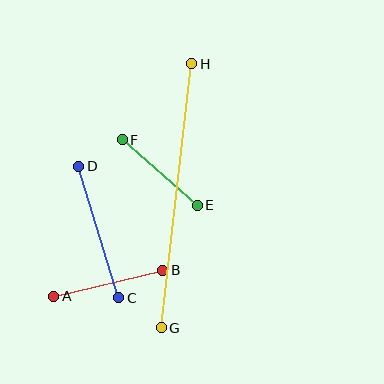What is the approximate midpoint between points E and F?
The midpoint is at approximately (160, 172) pixels.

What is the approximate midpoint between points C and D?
The midpoint is at approximately (99, 232) pixels.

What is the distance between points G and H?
The distance is approximately 266 pixels.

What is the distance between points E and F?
The distance is approximately 99 pixels.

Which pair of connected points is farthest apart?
Points G and H are farthest apart.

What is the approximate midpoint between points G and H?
The midpoint is at approximately (177, 196) pixels.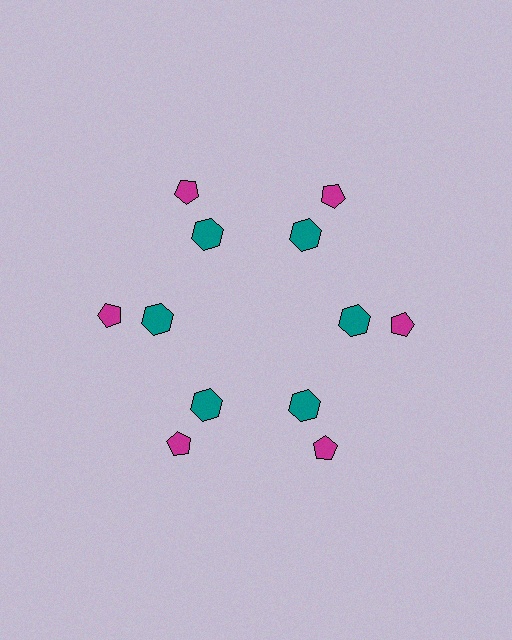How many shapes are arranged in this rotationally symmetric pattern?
There are 12 shapes, arranged in 6 groups of 2.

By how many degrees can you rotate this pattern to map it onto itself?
The pattern maps onto itself every 60 degrees of rotation.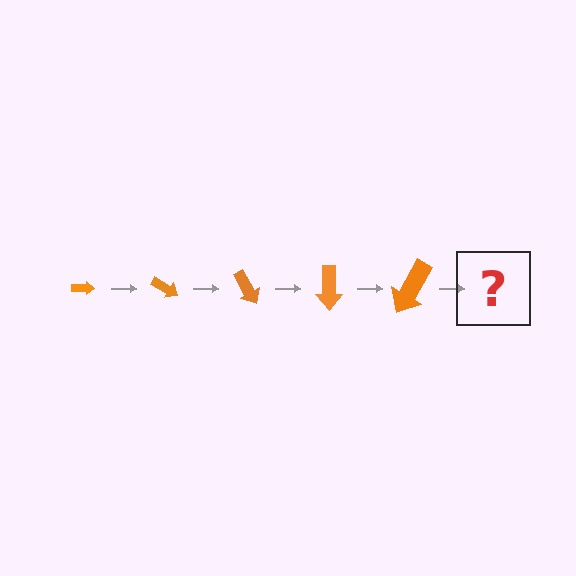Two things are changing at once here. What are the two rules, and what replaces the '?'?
The two rules are that the arrow grows larger each step and it rotates 30 degrees each step. The '?' should be an arrow, larger than the previous one and rotated 150 degrees from the start.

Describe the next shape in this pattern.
It should be an arrow, larger than the previous one and rotated 150 degrees from the start.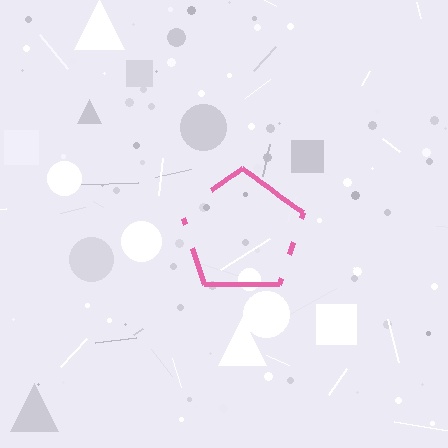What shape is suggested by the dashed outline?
The dashed outline suggests a pentagon.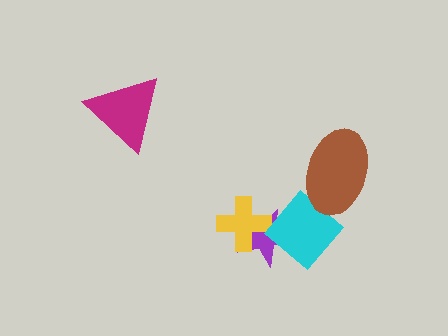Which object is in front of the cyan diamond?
The brown ellipse is in front of the cyan diamond.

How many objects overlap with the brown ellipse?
1 object overlaps with the brown ellipse.